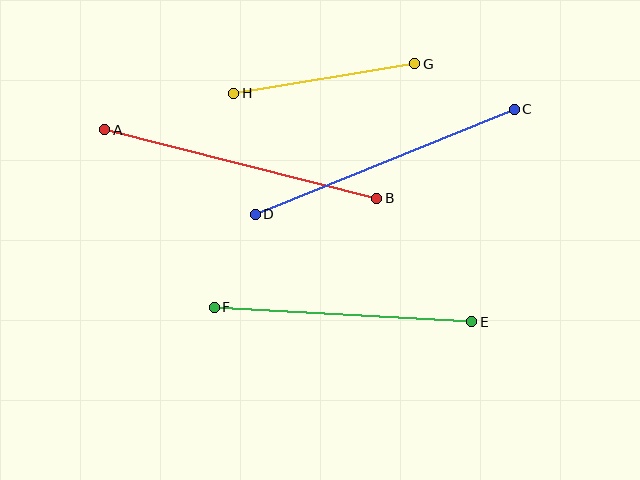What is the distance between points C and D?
The distance is approximately 279 pixels.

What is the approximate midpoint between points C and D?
The midpoint is at approximately (385, 162) pixels.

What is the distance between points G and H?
The distance is approximately 184 pixels.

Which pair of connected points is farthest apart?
Points A and B are farthest apart.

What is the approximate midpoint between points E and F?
The midpoint is at approximately (343, 315) pixels.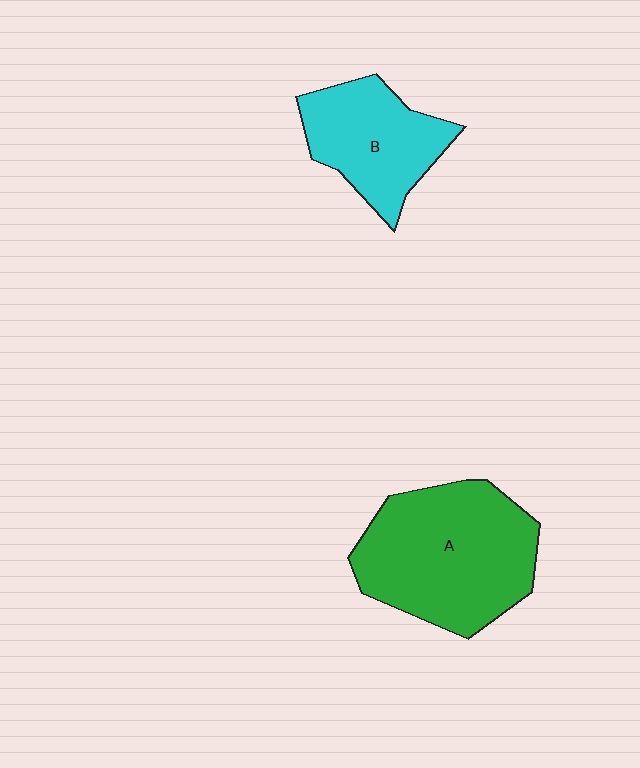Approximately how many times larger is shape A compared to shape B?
Approximately 1.6 times.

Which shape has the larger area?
Shape A (green).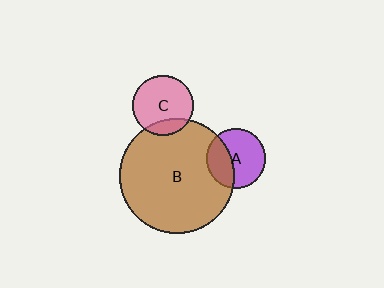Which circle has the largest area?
Circle B (brown).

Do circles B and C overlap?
Yes.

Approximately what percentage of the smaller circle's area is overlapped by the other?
Approximately 20%.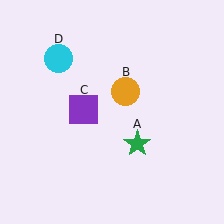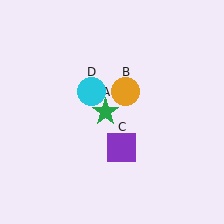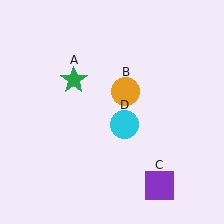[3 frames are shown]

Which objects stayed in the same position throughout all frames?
Orange circle (object B) remained stationary.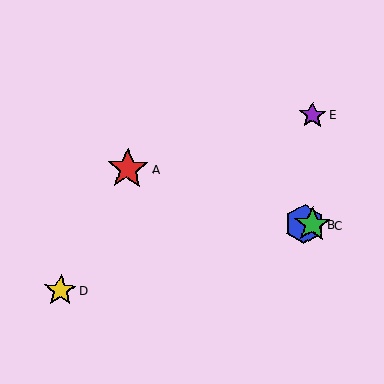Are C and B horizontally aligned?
Yes, both are at y≈224.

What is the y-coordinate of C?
Object C is at y≈224.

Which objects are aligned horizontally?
Objects B, C are aligned horizontally.